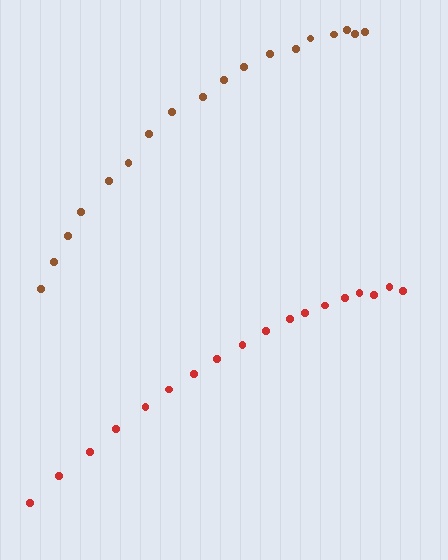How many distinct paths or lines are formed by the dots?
There are 2 distinct paths.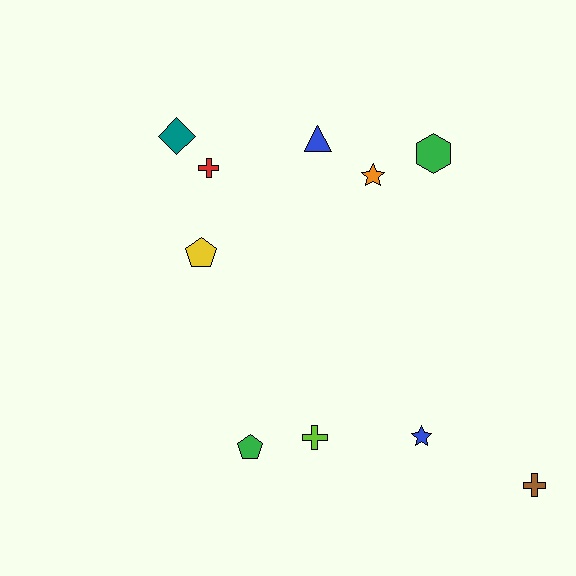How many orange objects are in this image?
There is 1 orange object.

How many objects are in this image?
There are 10 objects.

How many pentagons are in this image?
There are 2 pentagons.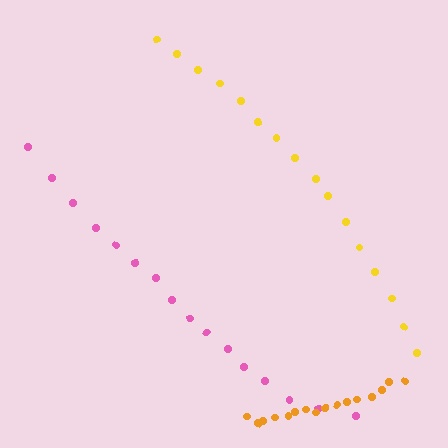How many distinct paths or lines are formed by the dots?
There are 3 distinct paths.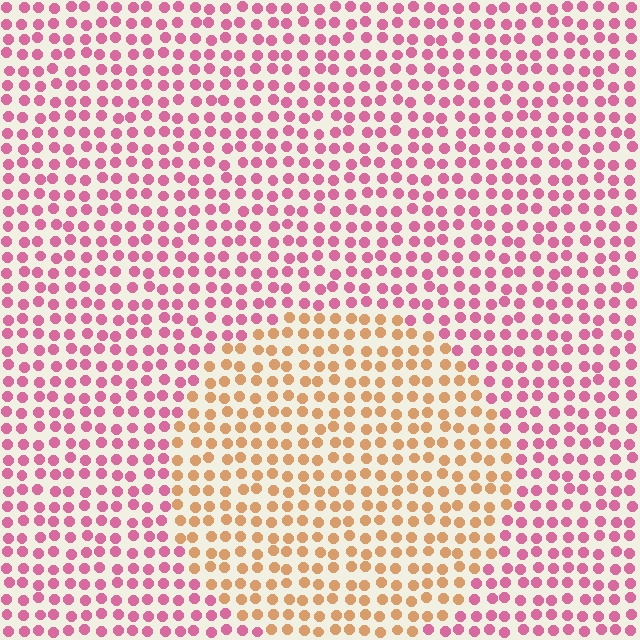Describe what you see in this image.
The image is filled with small pink elements in a uniform arrangement. A circle-shaped region is visible where the elements are tinted to a slightly different hue, forming a subtle color boundary.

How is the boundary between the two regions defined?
The boundary is defined purely by a slight shift in hue (about 57 degrees). Spacing, size, and orientation are identical on both sides.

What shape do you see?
I see a circle.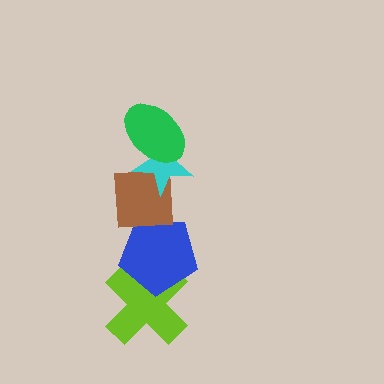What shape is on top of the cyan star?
The green ellipse is on top of the cyan star.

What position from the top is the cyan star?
The cyan star is 2nd from the top.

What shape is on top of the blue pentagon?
The brown square is on top of the blue pentagon.